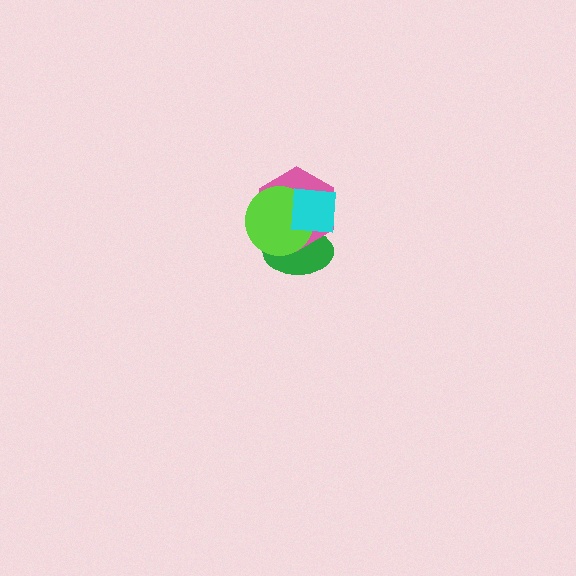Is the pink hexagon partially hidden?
Yes, it is partially covered by another shape.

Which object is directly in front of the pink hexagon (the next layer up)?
The lime circle is directly in front of the pink hexagon.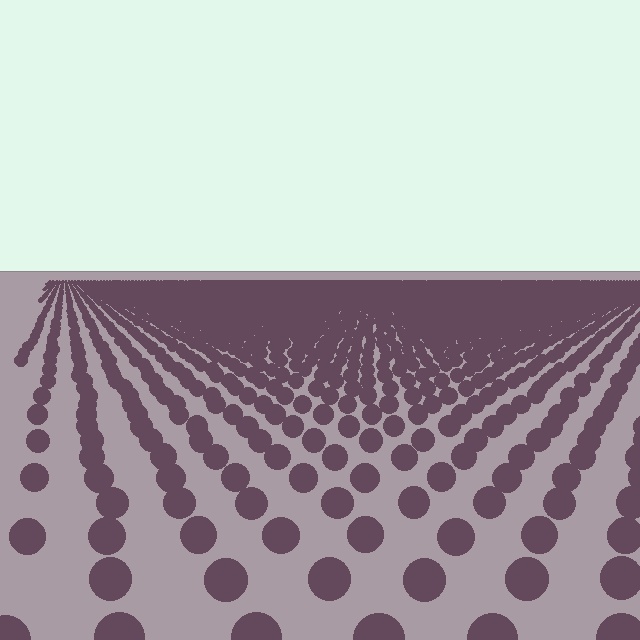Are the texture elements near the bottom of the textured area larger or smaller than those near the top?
Larger. Near the bottom, elements are closer to the viewer and appear at a bigger on-screen size.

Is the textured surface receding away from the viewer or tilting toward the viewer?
The surface is receding away from the viewer. Texture elements get smaller and denser toward the top.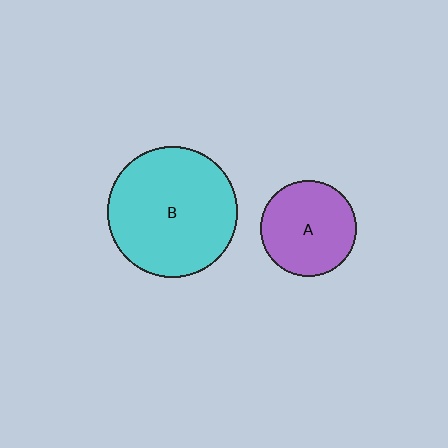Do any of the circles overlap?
No, none of the circles overlap.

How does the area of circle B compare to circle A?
Approximately 1.8 times.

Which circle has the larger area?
Circle B (cyan).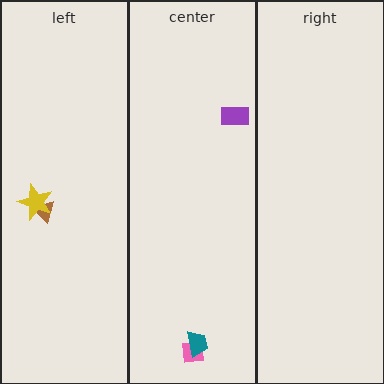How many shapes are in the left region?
2.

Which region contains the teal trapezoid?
The center region.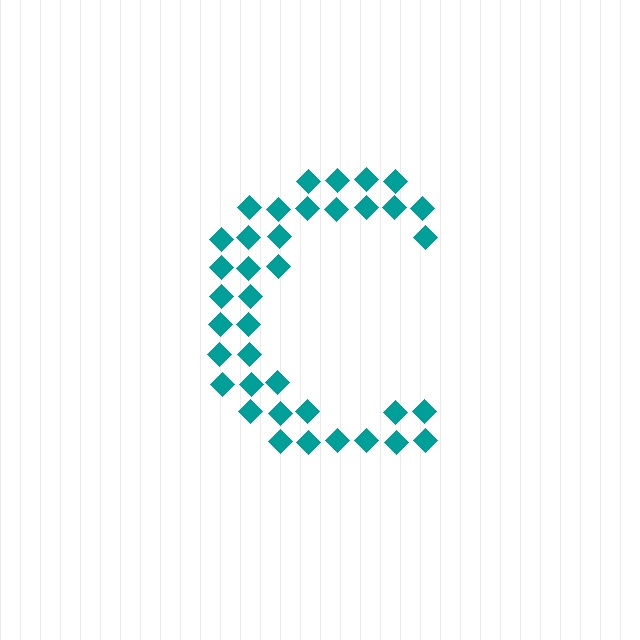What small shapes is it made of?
It is made of small diamonds.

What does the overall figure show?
The overall figure shows the letter C.